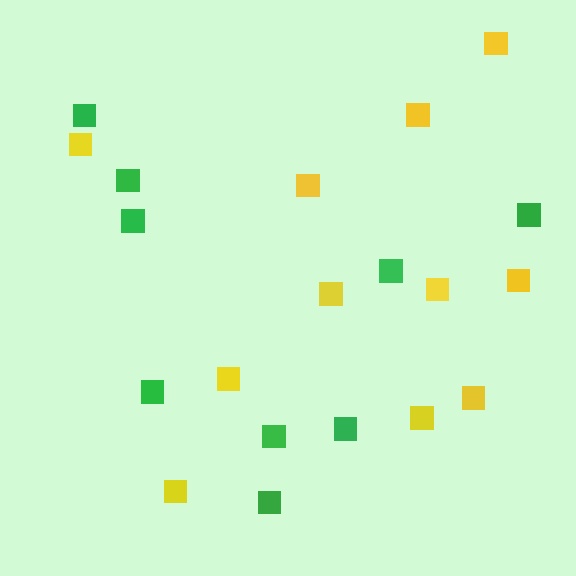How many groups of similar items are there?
There are 2 groups: one group of yellow squares (11) and one group of green squares (9).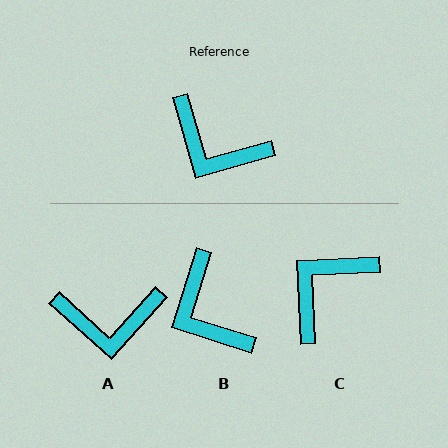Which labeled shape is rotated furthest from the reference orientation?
C, about 103 degrees away.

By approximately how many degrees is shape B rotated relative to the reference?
Approximately 34 degrees clockwise.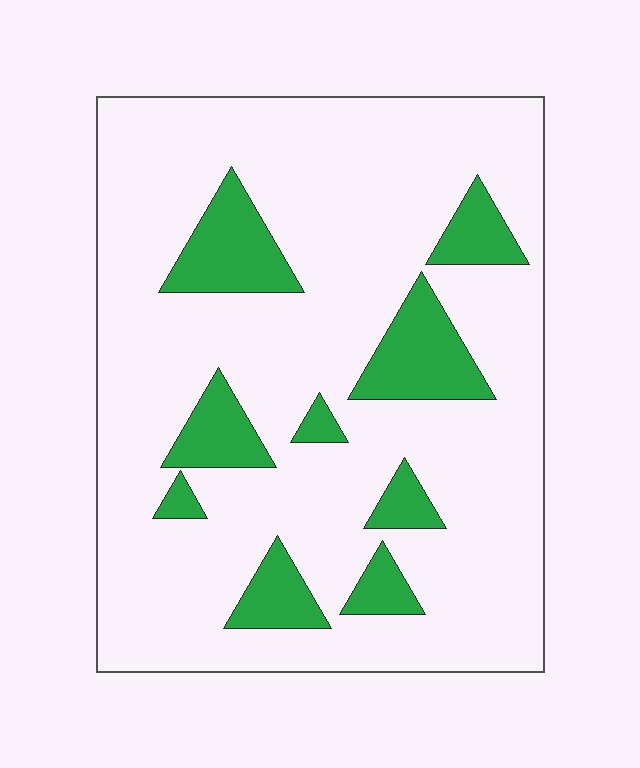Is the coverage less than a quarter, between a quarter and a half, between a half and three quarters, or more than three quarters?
Less than a quarter.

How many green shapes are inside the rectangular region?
9.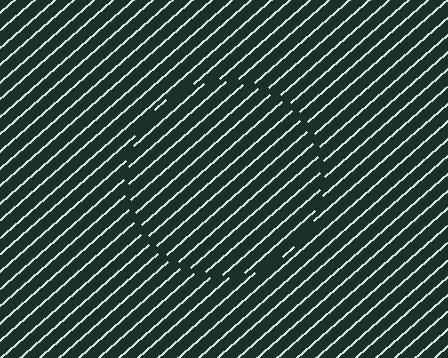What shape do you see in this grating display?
An illusory circle. The interior of the shape contains the same grating, shifted by half a period — the contour is defined by the phase discontinuity where line-ends from the inner and outer gratings abut.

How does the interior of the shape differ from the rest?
The interior of the shape contains the same grating, shifted by half a period — the contour is defined by the phase discontinuity where line-ends from the inner and outer gratings abut.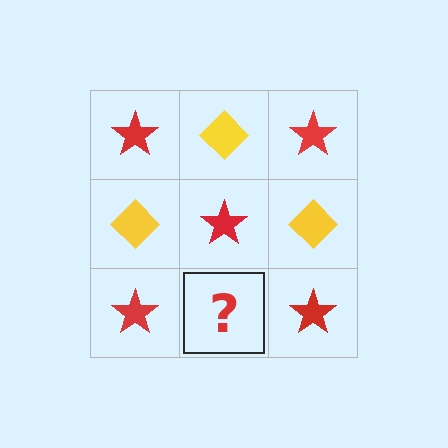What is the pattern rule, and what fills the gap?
The rule is that it alternates red star and yellow diamond in a checkerboard pattern. The gap should be filled with a yellow diamond.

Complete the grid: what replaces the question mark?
The question mark should be replaced with a yellow diamond.